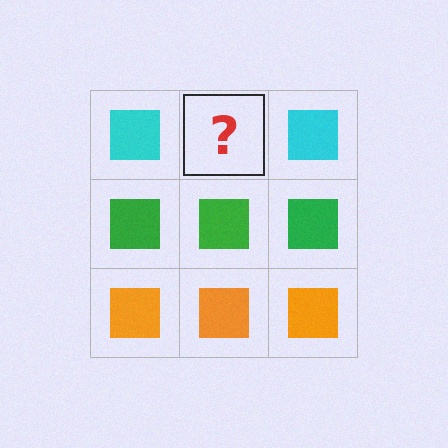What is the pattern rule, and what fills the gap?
The rule is that each row has a consistent color. The gap should be filled with a cyan square.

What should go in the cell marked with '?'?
The missing cell should contain a cyan square.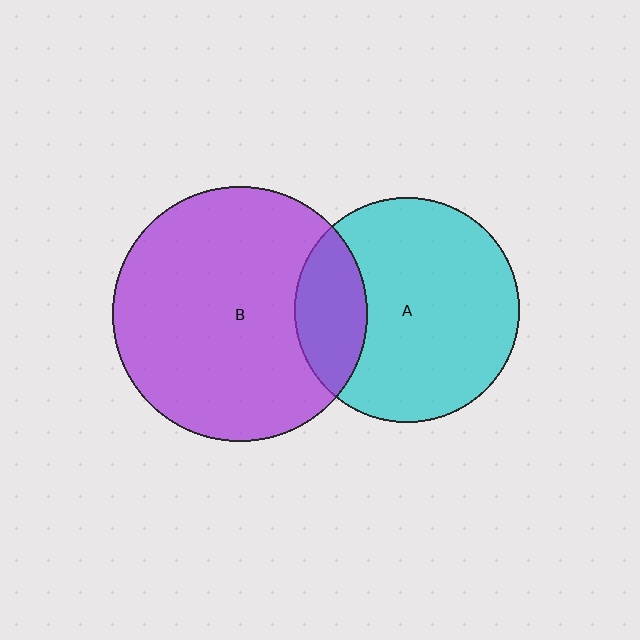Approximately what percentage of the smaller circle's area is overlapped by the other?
Approximately 20%.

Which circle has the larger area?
Circle B (purple).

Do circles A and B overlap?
Yes.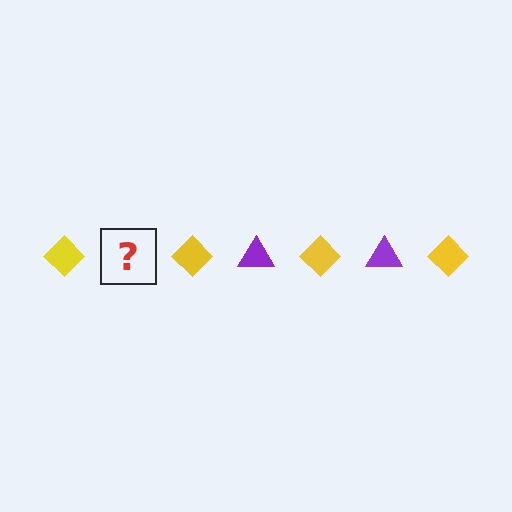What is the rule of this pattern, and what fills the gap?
The rule is that the pattern alternates between yellow diamond and purple triangle. The gap should be filled with a purple triangle.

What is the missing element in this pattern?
The missing element is a purple triangle.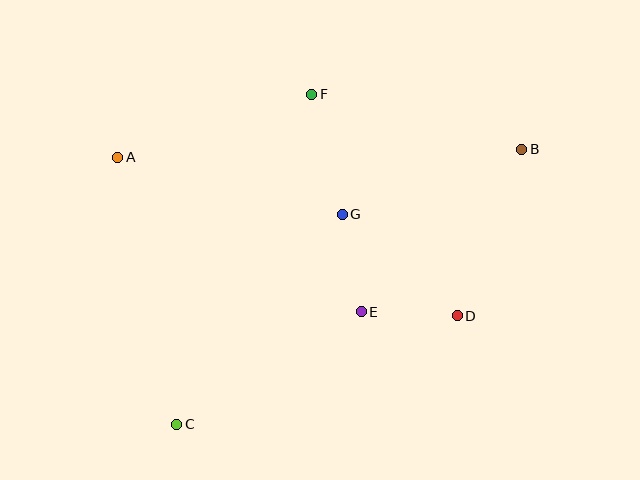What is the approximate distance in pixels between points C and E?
The distance between C and E is approximately 216 pixels.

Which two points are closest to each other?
Points D and E are closest to each other.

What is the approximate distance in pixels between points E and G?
The distance between E and G is approximately 99 pixels.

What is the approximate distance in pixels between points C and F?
The distance between C and F is approximately 357 pixels.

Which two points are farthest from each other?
Points B and C are farthest from each other.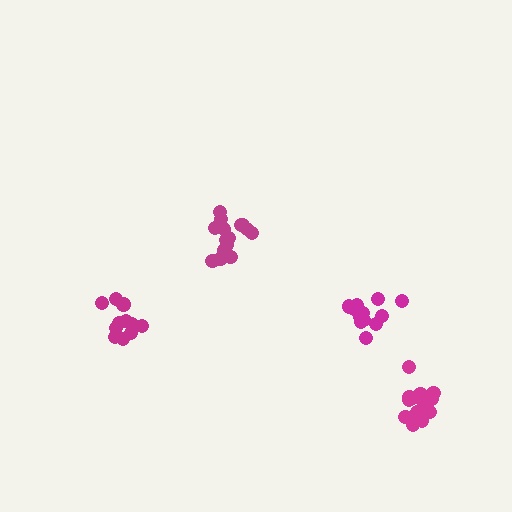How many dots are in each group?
Group 1: 12 dots, Group 2: 16 dots, Group 3: 12 dots, Group 4: 14 dots (54 total).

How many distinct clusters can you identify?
There are 4 distinct clusters.